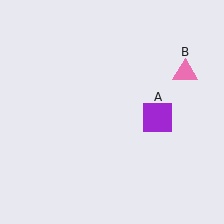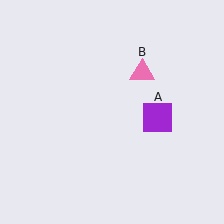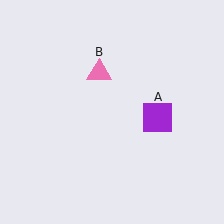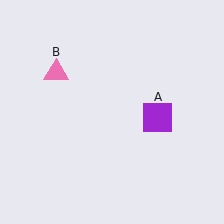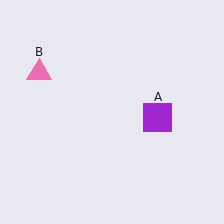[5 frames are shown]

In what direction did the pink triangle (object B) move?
The pink triangle (object B) moved left.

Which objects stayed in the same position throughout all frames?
Purple square (object A) remained stationary.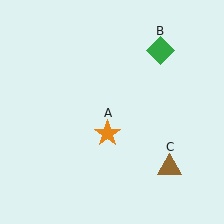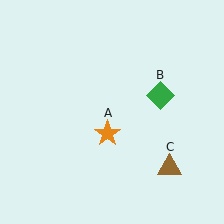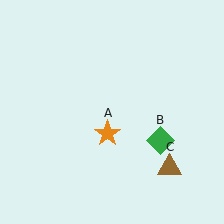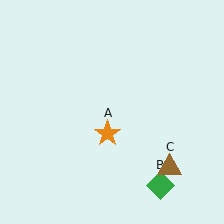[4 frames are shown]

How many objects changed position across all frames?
1 object changed position: green diamond (object B).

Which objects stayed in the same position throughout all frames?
Orange star (object A) and brown triangle (object C) remained stationary.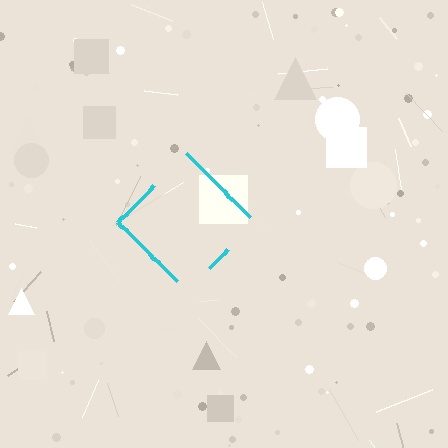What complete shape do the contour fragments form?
The contour fragments form a diamond.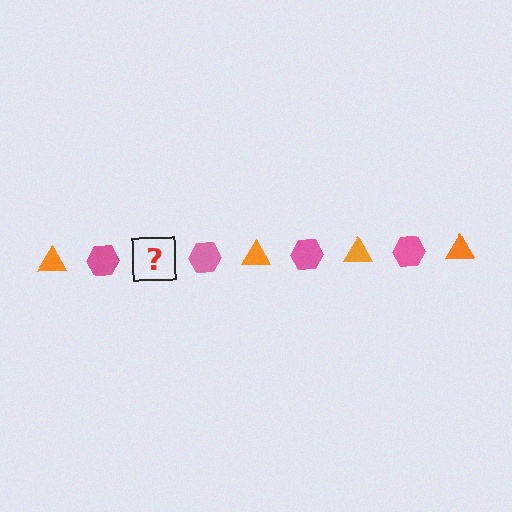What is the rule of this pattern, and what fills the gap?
The rule is that the pattern alternates between orange triangle and pink hexagon. The gap should be filled with an orange triangle.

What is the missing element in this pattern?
The missing element is an orange triangle.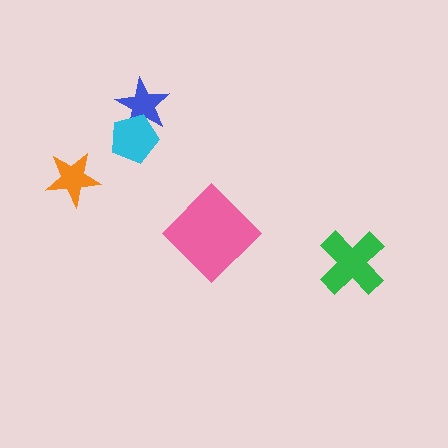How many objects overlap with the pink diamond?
0 objects overlap with the pink diamond.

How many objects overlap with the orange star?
0 objects overlap with the orange star.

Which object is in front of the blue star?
The cyan pentagon is in front of the blue star.